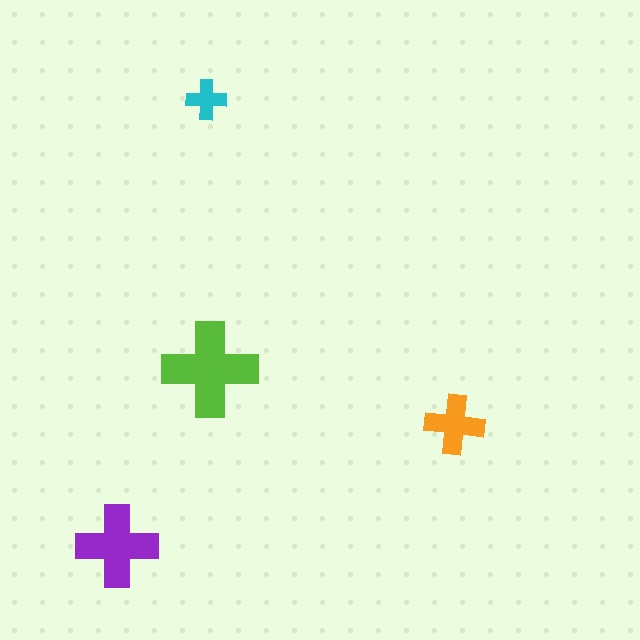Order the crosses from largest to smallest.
the lime one, the purple one, the orange one, the cyan one.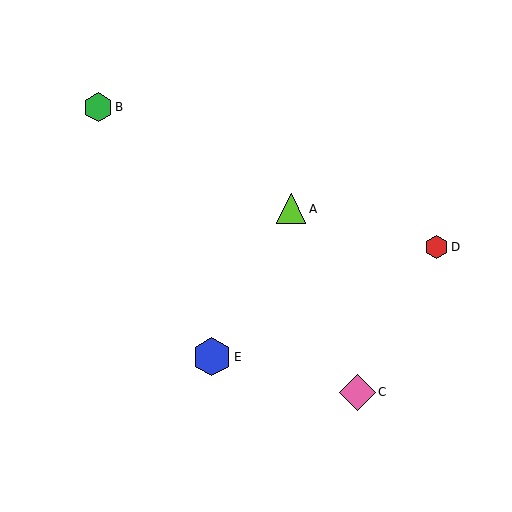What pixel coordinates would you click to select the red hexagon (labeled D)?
Click at (436, 247) to select the red hexagon D.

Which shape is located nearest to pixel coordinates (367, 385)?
The pink diamond (labeled C) at (357, 392) is nearest to that location.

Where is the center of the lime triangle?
The center of the lime triangle is at (291, 209).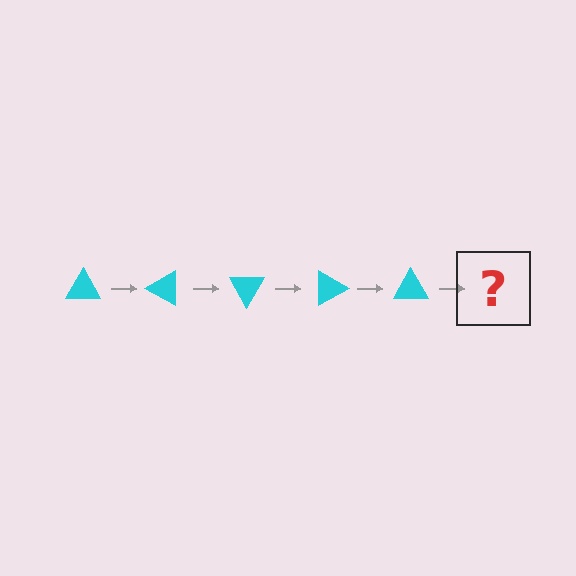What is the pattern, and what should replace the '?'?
The pattern is that the triangle rotates 30 degrees each step. The '?' should be a cyan triangle rotated 150 degrees.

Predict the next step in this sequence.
The next step is a cyan triangle rotated 150 degrees.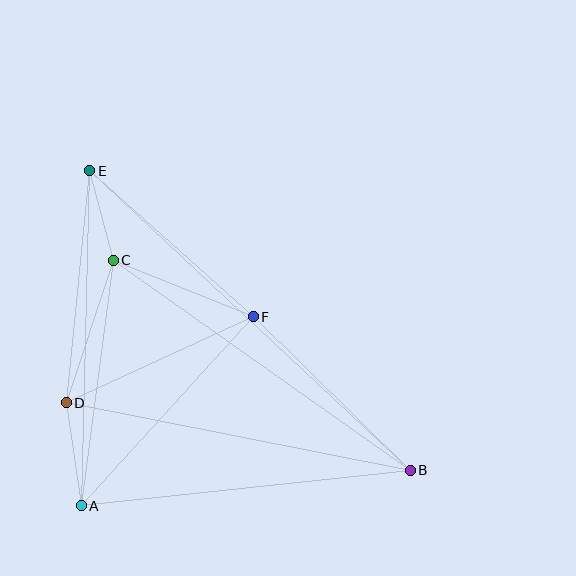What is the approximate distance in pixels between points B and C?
The distance between B and C is approximately 364 pixels.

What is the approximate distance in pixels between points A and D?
The distance between A and D is approximately 104 pixels.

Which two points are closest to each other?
Points C and E are closest to each other.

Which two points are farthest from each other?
Points B and E are farthest from each other.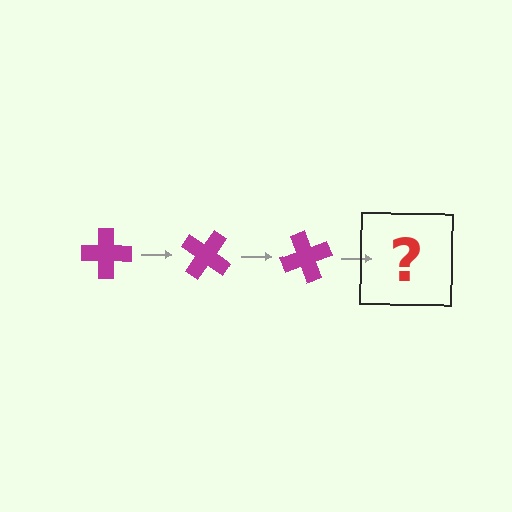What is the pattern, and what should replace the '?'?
The pattern is that the cross rotates 35 degrees each step. The '?' should be a magenta cross rotated 105 degrees.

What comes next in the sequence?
The next element should be a magenta cross rotated 105 degrees.